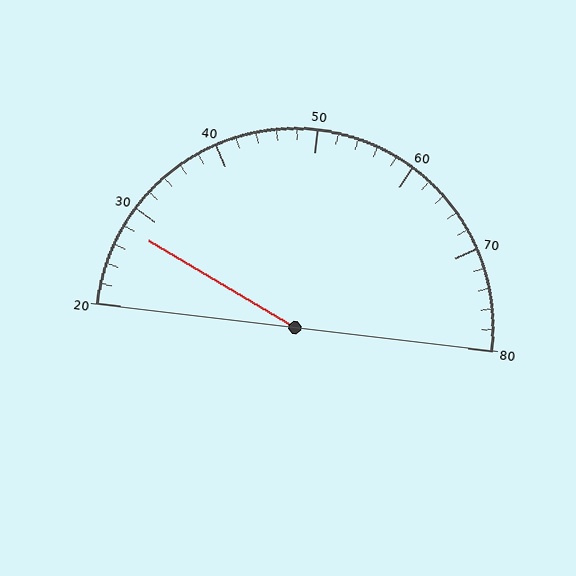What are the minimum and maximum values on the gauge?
The gauge ranges from 20 to 80.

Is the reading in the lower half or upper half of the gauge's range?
The reading is in the lower half of the range (20 to 80).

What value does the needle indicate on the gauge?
The needle indicates approximately 28.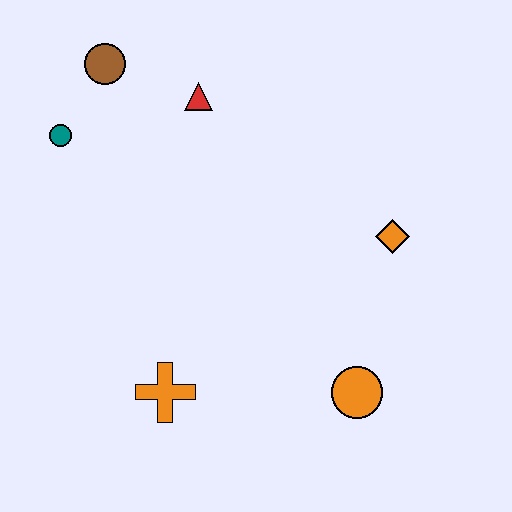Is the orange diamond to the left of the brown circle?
No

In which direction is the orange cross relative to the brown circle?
The orange cross is below the brown circle.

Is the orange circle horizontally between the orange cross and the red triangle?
No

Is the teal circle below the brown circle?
Yes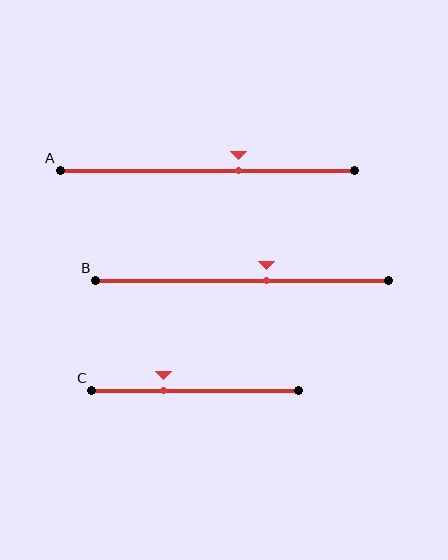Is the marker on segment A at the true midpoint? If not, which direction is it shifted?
No, the marker on segment A is shifted to the right by about 11% of the segment length.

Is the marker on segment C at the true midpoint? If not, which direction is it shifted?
No, the marker on segment C is shifted to the left by about 15% of the segment length.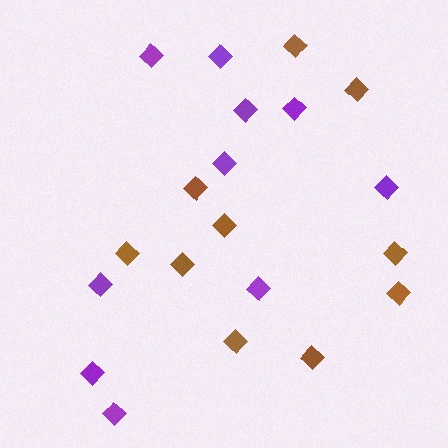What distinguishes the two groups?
There are 2 groups: one group of brown diamonds (10) and one group of purple diamonds (10).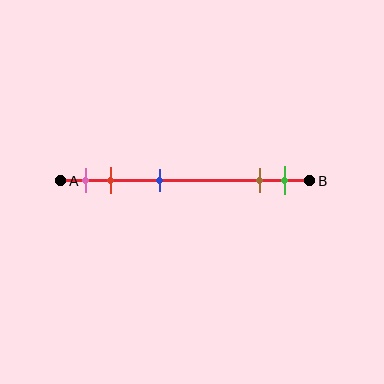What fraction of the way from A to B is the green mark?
The green mark is approximately 90% (0.9) of the way from A to B.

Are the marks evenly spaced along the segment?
No, the marks are not evenly spaced.